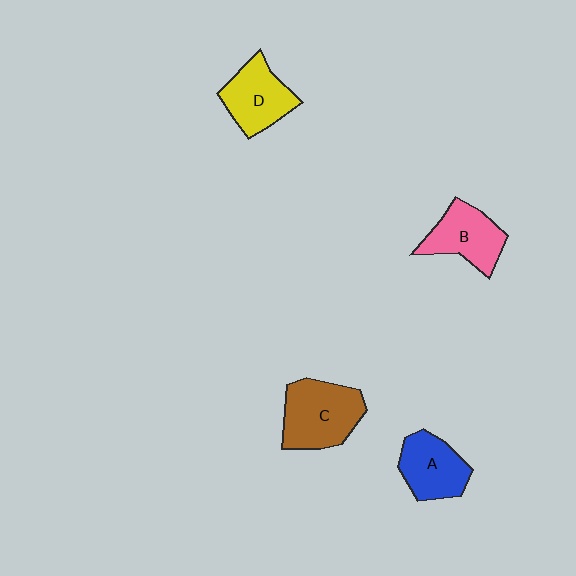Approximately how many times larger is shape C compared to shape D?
Approximately 1.2 times.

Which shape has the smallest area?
Shape A (blue).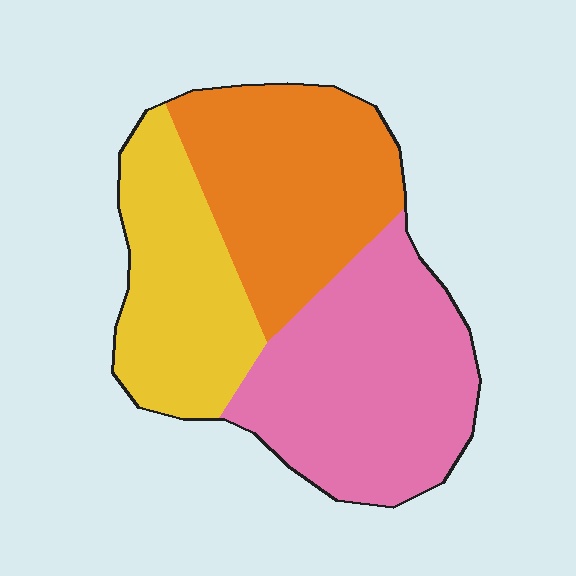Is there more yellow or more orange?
Orange.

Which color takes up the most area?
Pink, at roughly 40%.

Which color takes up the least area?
Yellow, at roughly 25%.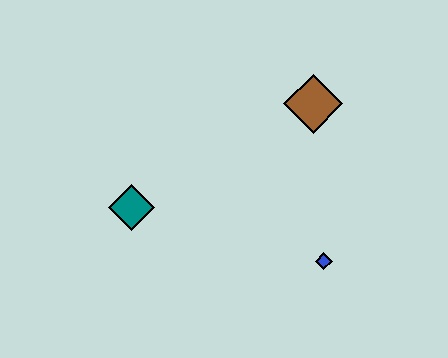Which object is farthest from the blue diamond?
The teal diamond is farthest from the blue diamond.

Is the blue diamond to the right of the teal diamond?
Yes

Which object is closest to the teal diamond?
The blue diamond is closest to the teal diamond.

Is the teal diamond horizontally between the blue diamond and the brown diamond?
No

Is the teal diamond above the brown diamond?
No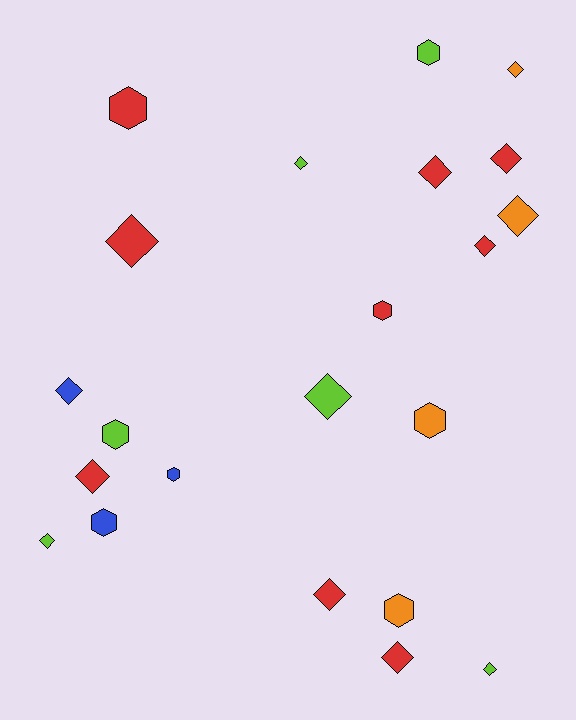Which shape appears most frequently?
Diamond, with 14 objects.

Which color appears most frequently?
Red, with 9 objects.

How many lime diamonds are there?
There are 4 lime diamonds.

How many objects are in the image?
There are 22 objects.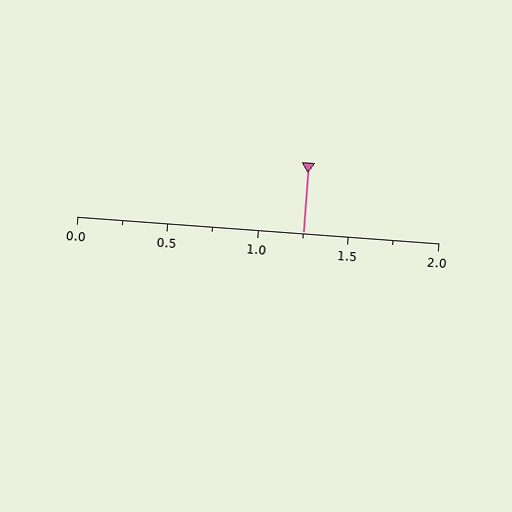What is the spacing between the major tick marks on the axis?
The major ticks are spaced 0.5 apart.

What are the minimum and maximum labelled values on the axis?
The axis runs from 0.0 to 2.0.